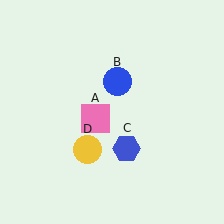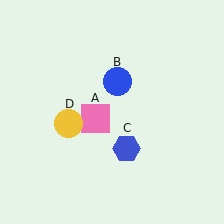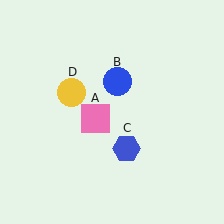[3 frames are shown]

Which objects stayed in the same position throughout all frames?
Pink square (object A) and blue circle (object B) and blue hexagon (object C) remained stationary.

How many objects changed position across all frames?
1 object changed position: yellow circle (object D).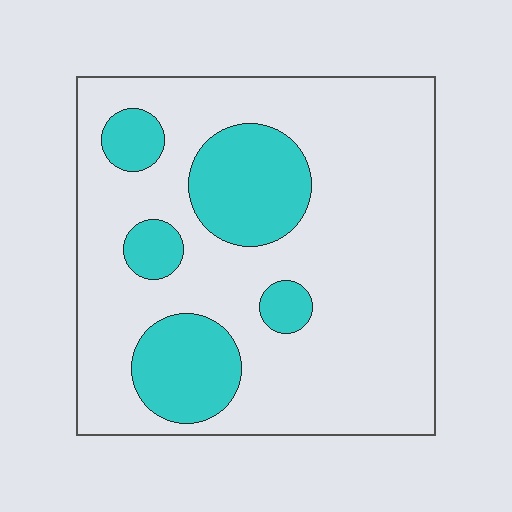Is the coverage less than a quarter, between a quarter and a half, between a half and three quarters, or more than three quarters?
Less than a quarter.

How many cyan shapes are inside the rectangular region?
5.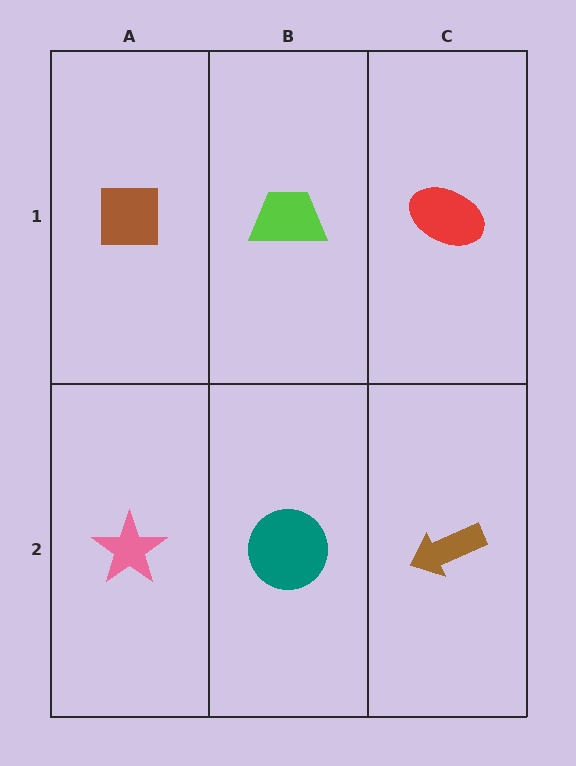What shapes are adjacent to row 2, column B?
A lime trapezoid (row 1, column B), a pink star (row 2, column A), a brown arrow (row 2, column C).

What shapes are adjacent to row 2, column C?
A red ellipse (row 1, column C), a teal circle (row 2, column B).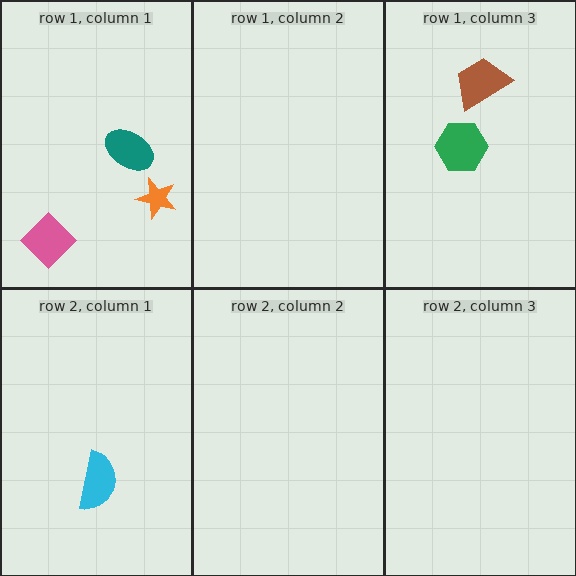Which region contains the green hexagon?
The row 1, column 3 region.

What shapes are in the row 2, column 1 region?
The cyan semicircle.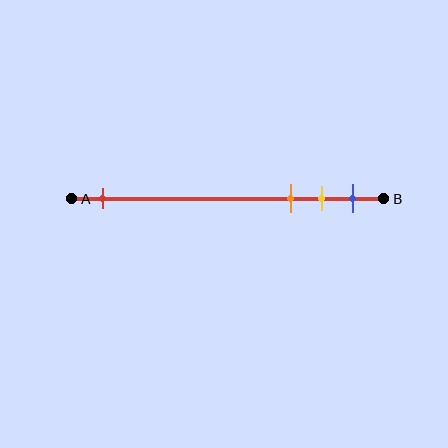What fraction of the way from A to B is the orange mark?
The orange mark is approximately 70% (0.7) of the way from A to B.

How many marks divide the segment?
There are 4 marks dividing the segment.